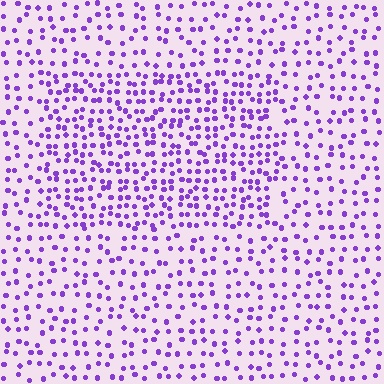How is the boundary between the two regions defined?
The boundary is defined by a change in element density (approximately 1.7x ratio). All elements are the same color, size, and shape.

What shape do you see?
I see a rectangle.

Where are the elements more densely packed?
The elements are more densely packed inside the rectangle boundary.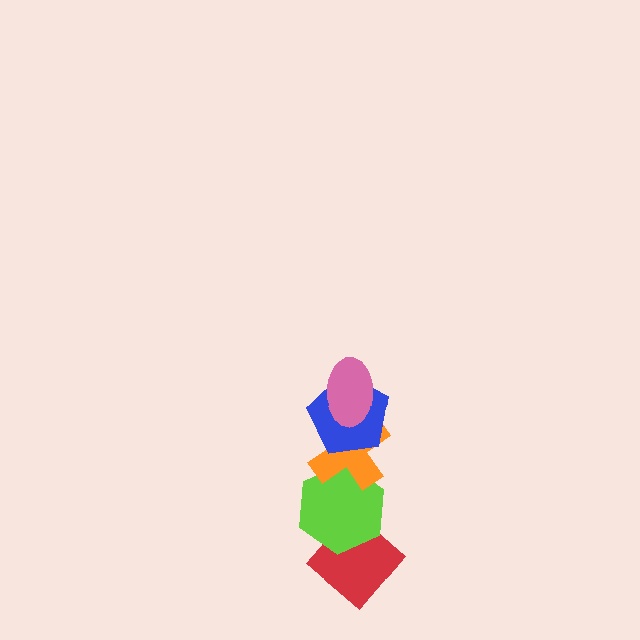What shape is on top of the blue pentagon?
The pink ellipse is on top of the blue pentagon.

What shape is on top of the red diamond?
The lime hexagon is on top of the red diamond.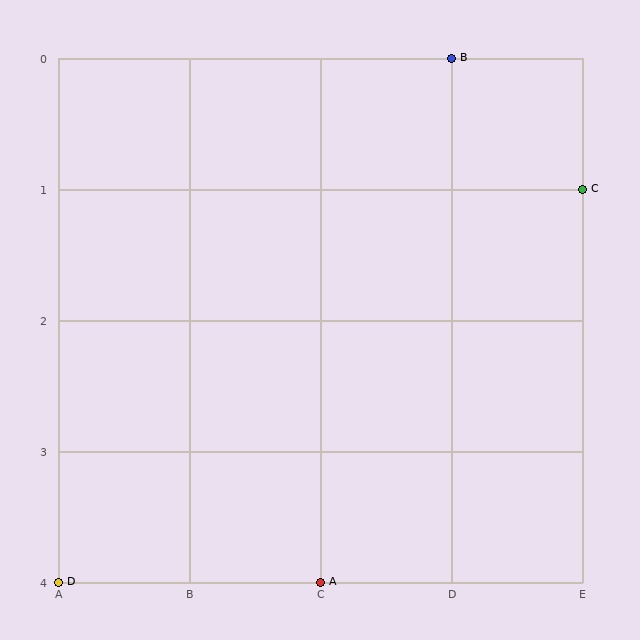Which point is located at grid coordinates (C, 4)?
Point A is at (C, 4).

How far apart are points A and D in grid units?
Points A and D are 2 columns apart.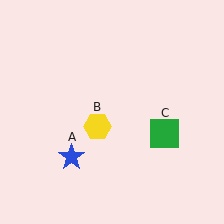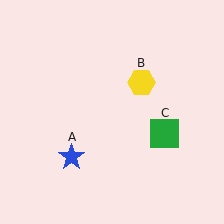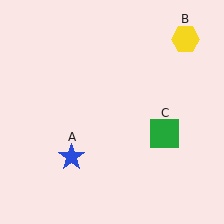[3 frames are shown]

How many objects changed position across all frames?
1 object changed position: yellow hexagon (object B).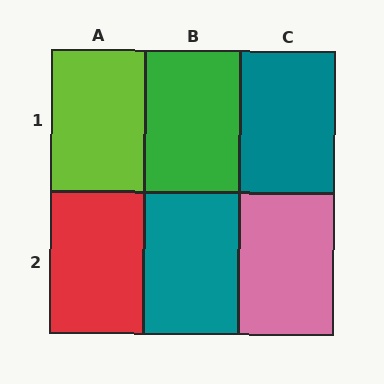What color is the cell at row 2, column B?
Teal.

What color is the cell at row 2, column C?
Pink.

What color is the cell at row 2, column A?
Red.